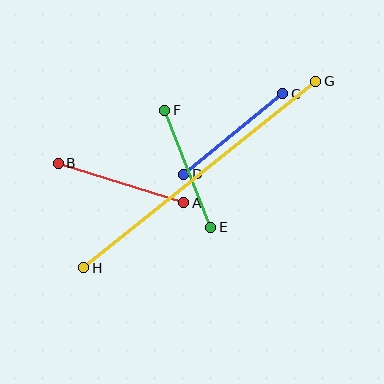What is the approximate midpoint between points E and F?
The midpoint is at approximately (188, 169) pixels.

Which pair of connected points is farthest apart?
Points G and H are farthest apart.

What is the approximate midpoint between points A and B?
The midpoint is at approximately (121, 183) pixels.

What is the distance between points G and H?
The distance is approximately 298 pixels.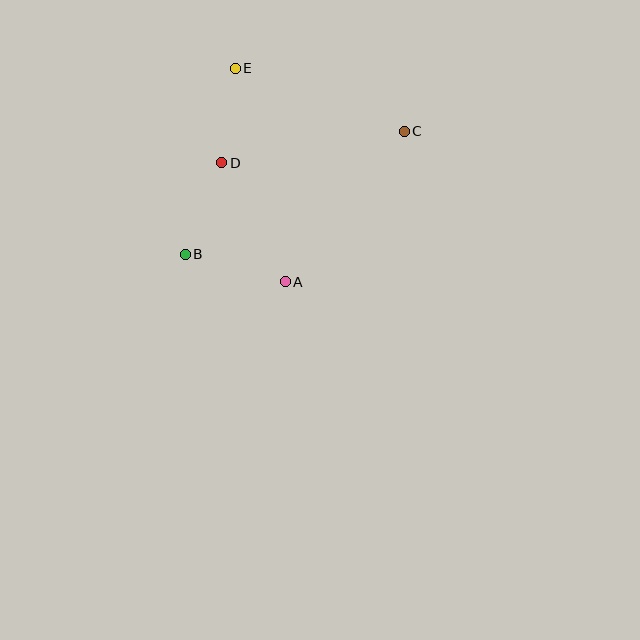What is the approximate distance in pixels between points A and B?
The distance between A and B is approximately 104 pixels.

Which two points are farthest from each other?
Points B and C are farthest from each other.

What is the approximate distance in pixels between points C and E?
The distance between C and E is approximately 181 pixels.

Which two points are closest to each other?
Points D and E are closest to each other.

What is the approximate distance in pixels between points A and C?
The distance between A and C is approximately 192 pixels.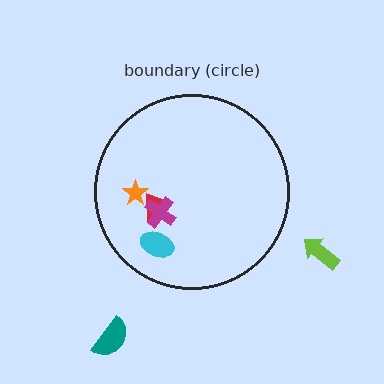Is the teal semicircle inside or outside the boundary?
Outside.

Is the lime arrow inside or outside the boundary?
Outside.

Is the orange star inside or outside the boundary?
Inside.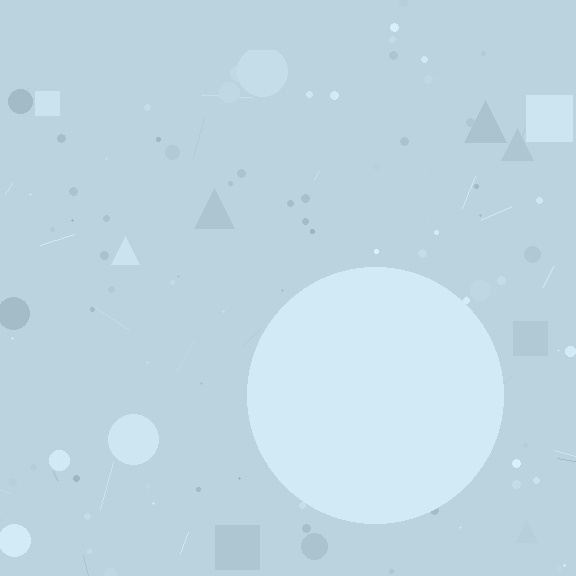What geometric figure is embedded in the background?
A circle is embedded in the background.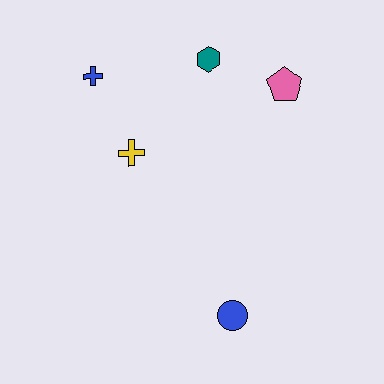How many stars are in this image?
There are no stars.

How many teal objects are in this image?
There is 1 teal object.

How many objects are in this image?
There are 5 objects.